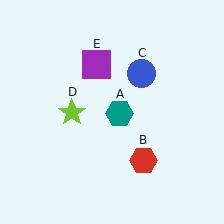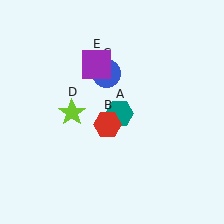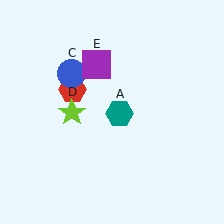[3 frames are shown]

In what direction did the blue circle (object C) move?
The blue circle (object C) moved left.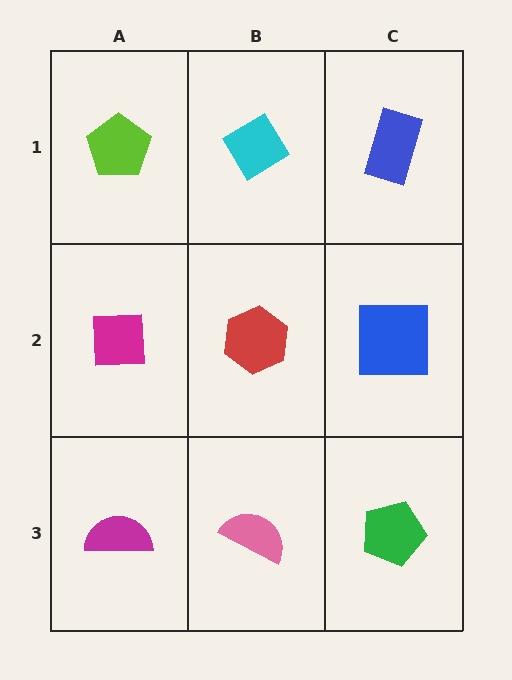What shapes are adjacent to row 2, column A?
A lime pentagon (row 1, column A), a magenta semicircle (row 3, column A), a red hexagon (row 2, column B).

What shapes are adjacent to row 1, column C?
A blue square (row 2, column C), a cyan diamond (row 1, column B).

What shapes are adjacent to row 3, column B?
A red hexagon (row 2, column B), a magenta semicircle (row 3, column A), a green pentagon (row 3, column C).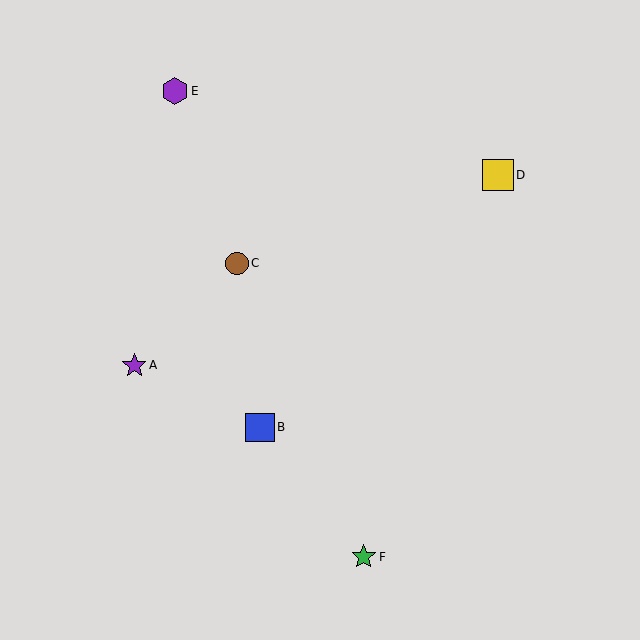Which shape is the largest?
The yellow square (labeled D) is the largest.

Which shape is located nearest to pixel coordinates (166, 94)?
The purple hexagon (labeled E) at (175, 91) is nearest to that location.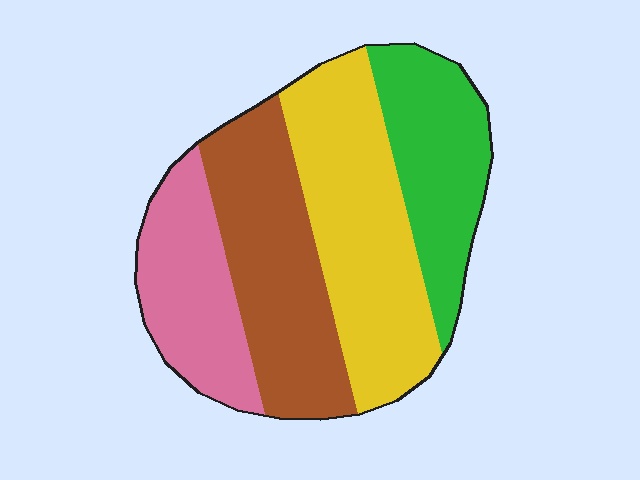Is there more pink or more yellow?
Yellow.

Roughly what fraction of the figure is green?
Green covers about 20% of the figure.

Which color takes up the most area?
Yellow, at roughly 30%.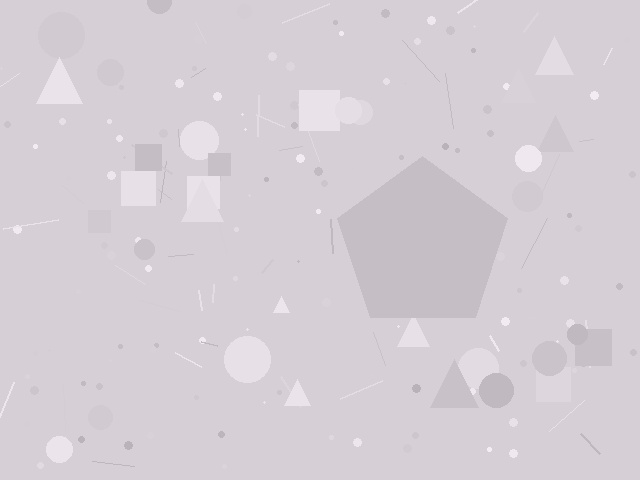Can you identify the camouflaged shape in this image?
The camouflaged shape is a pentagon.